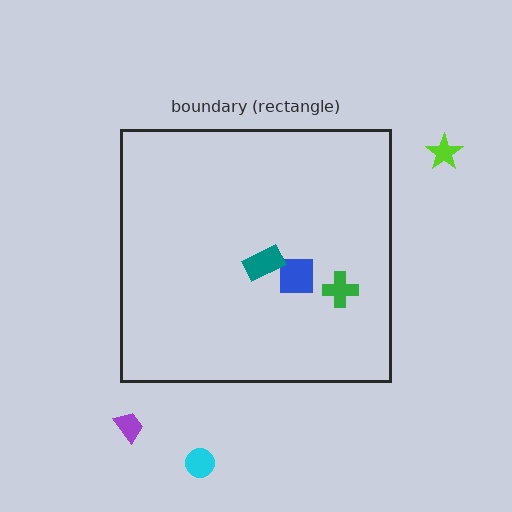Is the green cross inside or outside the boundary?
Inside.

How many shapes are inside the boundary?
3 inside, 3 outside.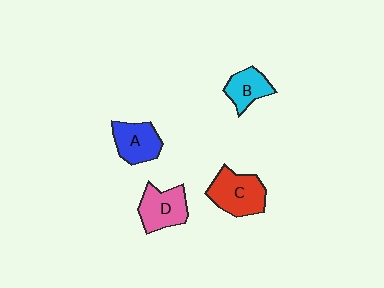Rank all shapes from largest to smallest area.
From largest to smallest: C (red), D (pink), A (blue), B (cyan).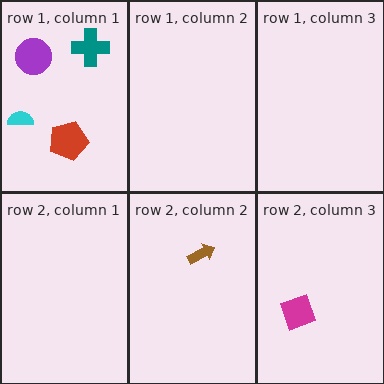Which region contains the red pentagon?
The row 1, column 1 region.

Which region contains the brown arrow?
The row 2, column 2 region.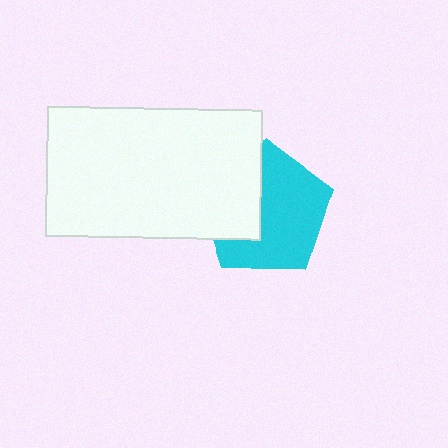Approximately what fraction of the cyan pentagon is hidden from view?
Roughly 37% of the cyan pentagon is hidden behind the white rectangle.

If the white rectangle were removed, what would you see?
You would see the complete cyan pentagon.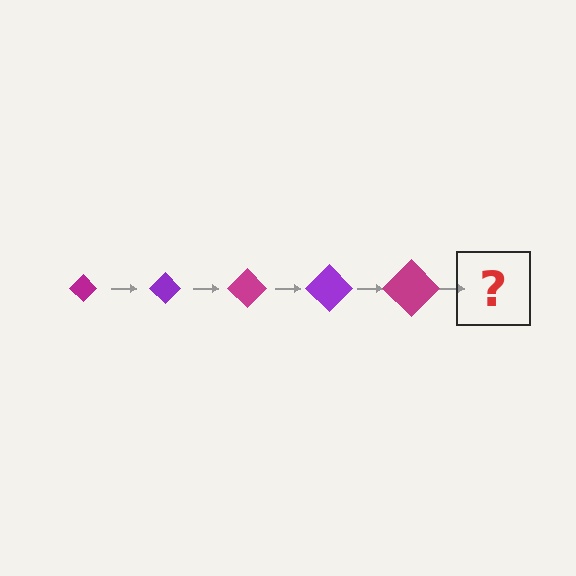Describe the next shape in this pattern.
It should be a purple diamond, larger than the previous one.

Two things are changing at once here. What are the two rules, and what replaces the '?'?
The two rules are that the diamond grows larger each step and the color cycles through magenta and purple. The '?' should be a purple diamond, larger than the previous one.